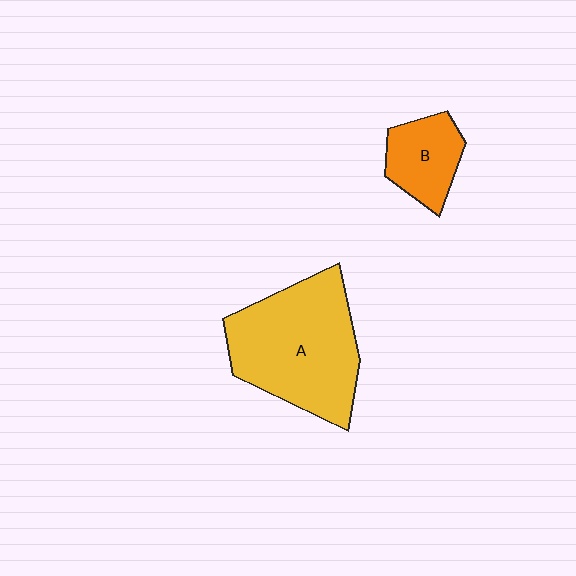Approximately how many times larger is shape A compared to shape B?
Approximately 2.6 times.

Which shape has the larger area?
Shape A (yellow).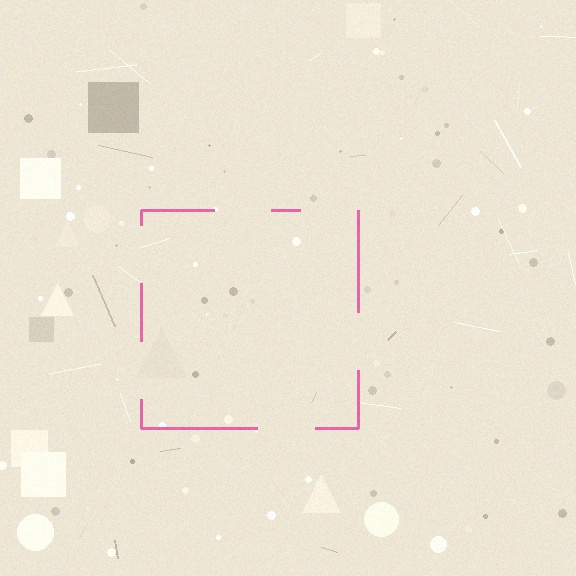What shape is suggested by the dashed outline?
The dashed outline suggests a square.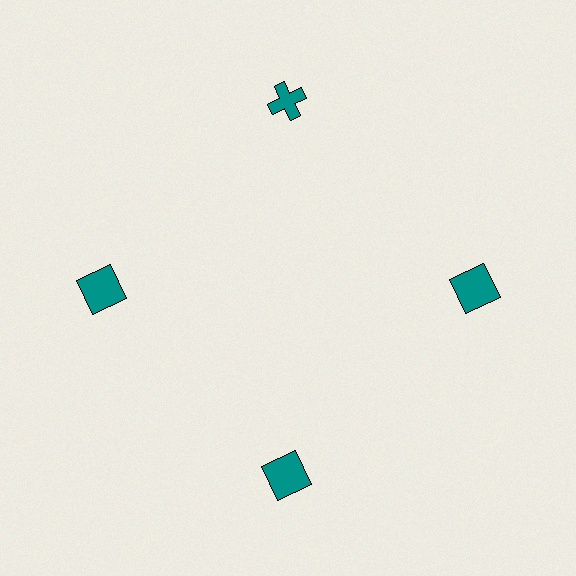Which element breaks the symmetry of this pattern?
The teal cross at roughly the 12 o'clock position breaks the symmetry. All other shapes are teal squares.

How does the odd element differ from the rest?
It has a different shape: cross instead of square.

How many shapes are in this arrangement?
There are 4 shapes arranged in a ring pattern.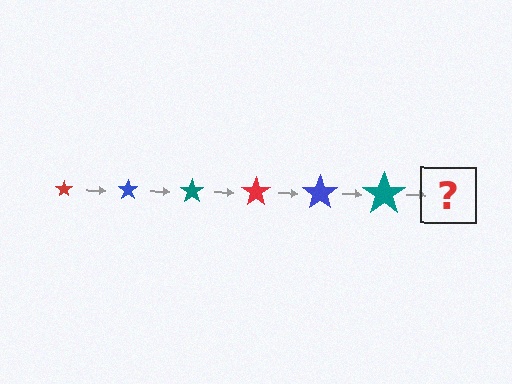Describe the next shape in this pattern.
It should be a red star, larger than the previous one.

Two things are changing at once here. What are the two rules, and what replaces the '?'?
The two rules are that the star grows larger each step and the color cycles through red, blue, and teal. The '?' should be a red star, larger than the previous one.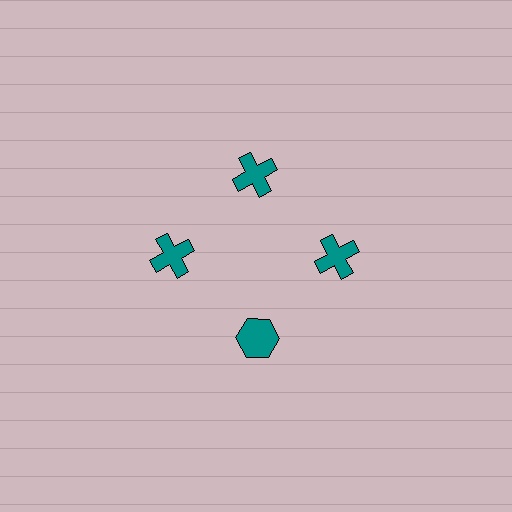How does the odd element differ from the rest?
It has a different shape: hexagon instead of cross.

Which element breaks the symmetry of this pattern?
The teal hexagon at roughly the 6 o'clock position breaks the symmetry. All other shapes are teal crosses.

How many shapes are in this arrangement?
There are 4 shapes arranged in a ring pattern.